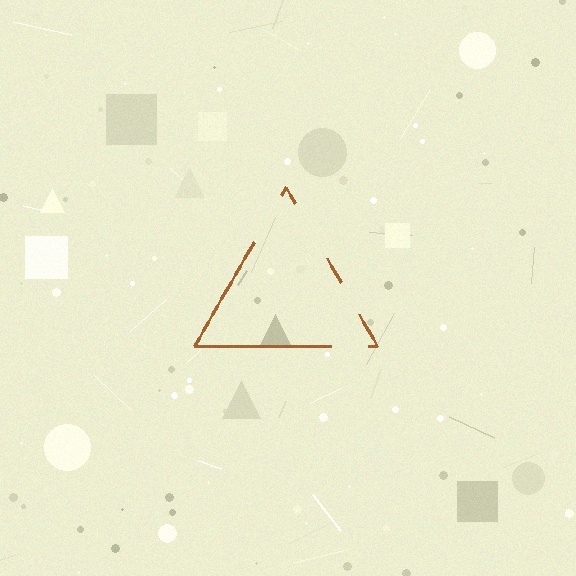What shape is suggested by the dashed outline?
The dashed outline suggests a triangle.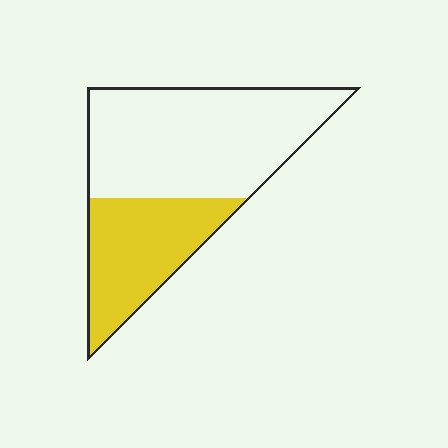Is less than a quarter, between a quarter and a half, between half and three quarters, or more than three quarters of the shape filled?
Between a quarter and a half.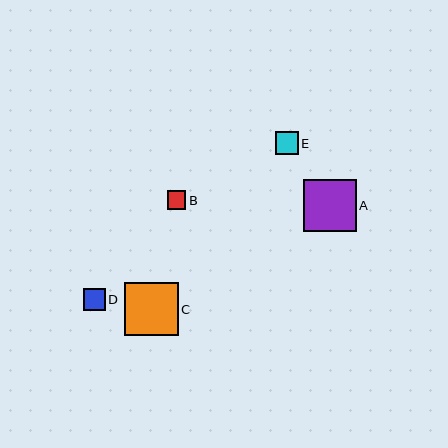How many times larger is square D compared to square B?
Square D is approximately 1.2 times the size of square B.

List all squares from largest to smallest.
From largest to smallest: C, A, E, D, B.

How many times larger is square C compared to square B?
Square C is approximately 2.8 times the size of square B.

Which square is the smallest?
Square B is the smallest with a size of approximately 19 pixels.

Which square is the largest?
Square C is the largest with a size of approximately 53 pixels.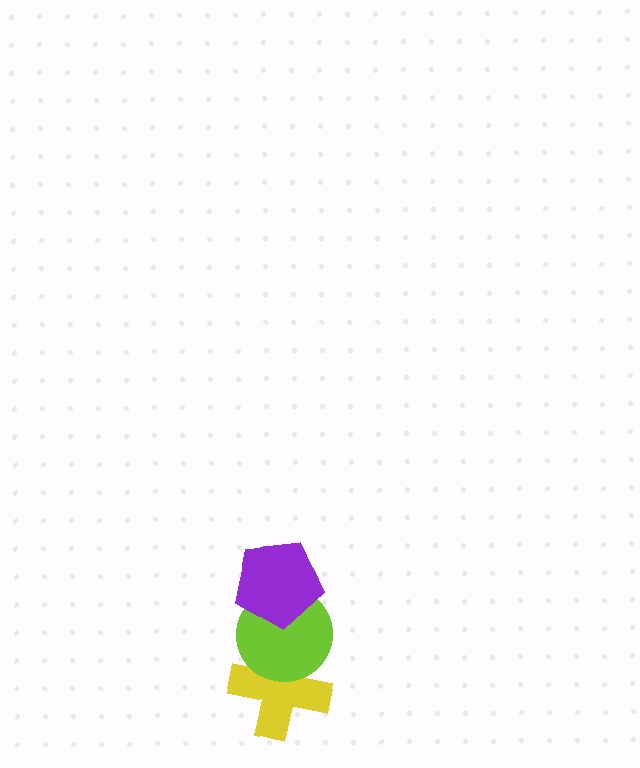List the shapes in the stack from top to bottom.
From top to bottom: the purple pentagon, the lime circle, the yellow cross.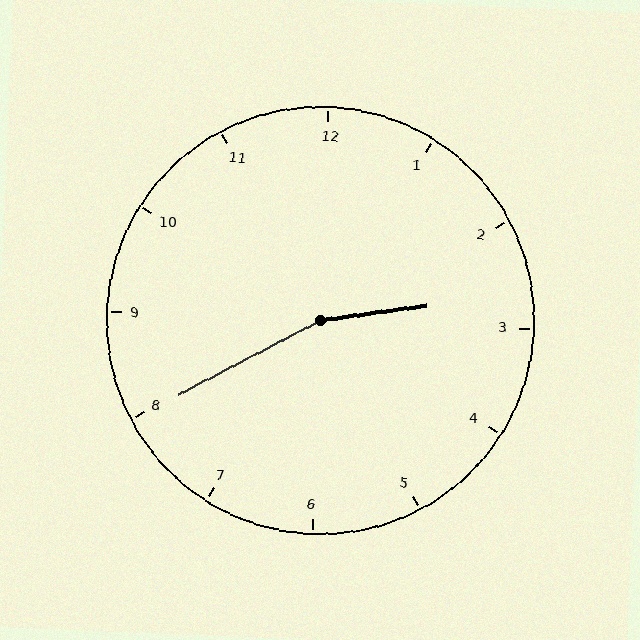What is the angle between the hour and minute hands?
Approximately 160 degrees.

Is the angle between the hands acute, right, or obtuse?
It is obtuse.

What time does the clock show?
2:40.